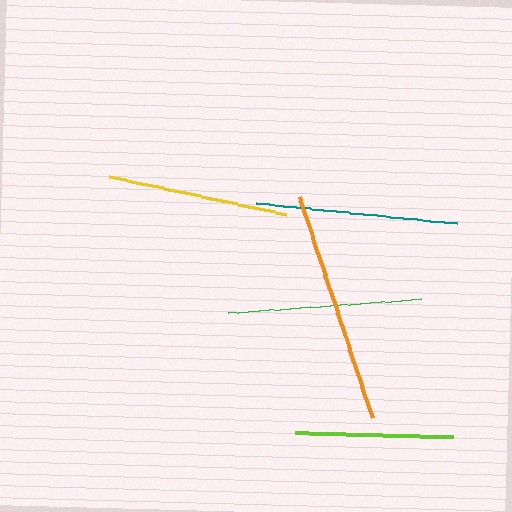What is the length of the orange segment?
The orange segment is approximately 233 pixels long.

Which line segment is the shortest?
The lime line is the shortest at approximately 158 pixels.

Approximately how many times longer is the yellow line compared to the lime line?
The yellow line is approximately 1.1 times the length of the lime line.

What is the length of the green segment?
The green segment is approximately 194 pixels long.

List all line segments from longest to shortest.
From longest to shortest: orange, teal, green, yellow, lime.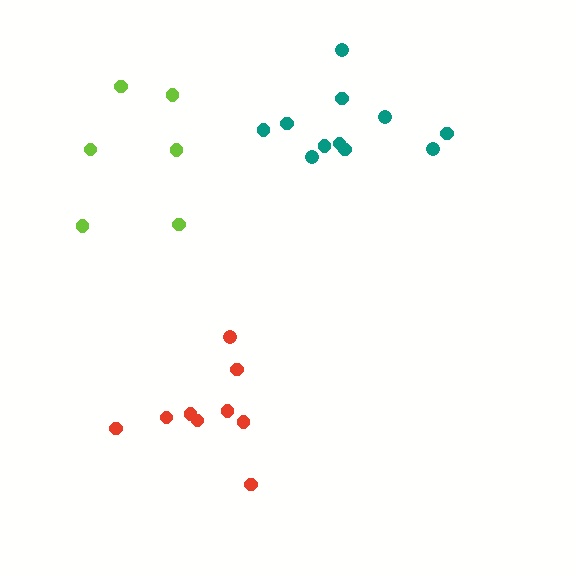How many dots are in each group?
Group 1: 11 dots, Group 2: 9 dots, Group 3: 6 dots (26 total).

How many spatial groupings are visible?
There are 3 spatial groupings.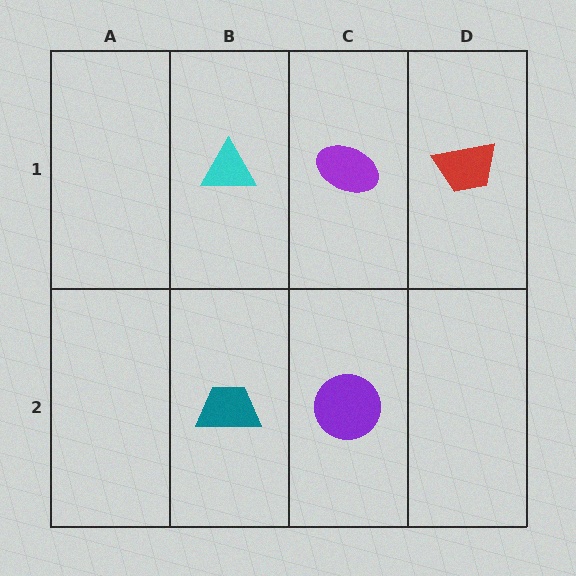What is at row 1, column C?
A purple ellipse.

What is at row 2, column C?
A purple circle.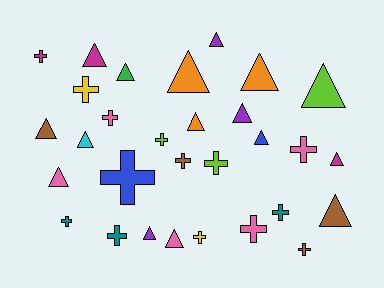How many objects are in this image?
There are 30 objects.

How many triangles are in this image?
There are 16 triangles.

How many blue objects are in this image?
There are 2 blue objects.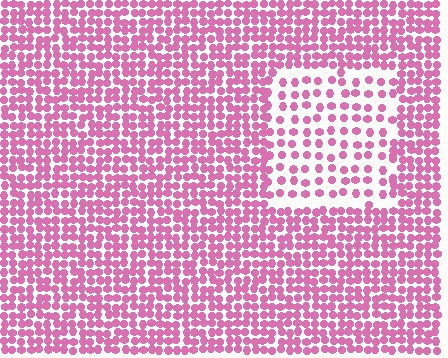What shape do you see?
I see a rectangle.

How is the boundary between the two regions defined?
The boundary is defined by a change in element density (approximately 2.1x ratio). All elements are the same color, size, and shape.